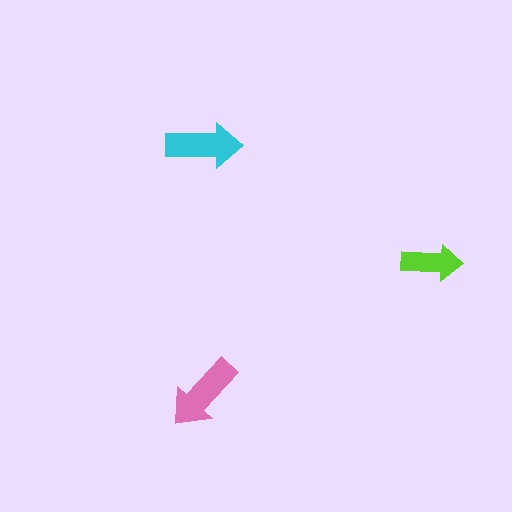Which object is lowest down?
The pink arrow is bottommost.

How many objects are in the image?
There are 3 objects in the image.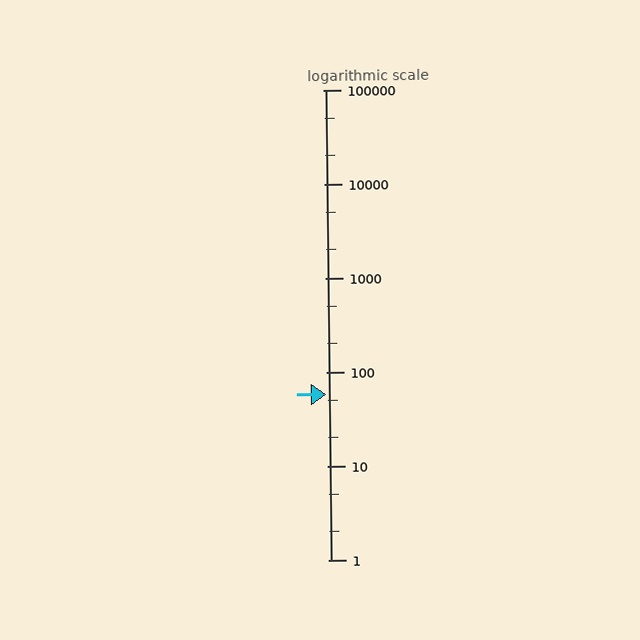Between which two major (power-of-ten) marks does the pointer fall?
The pointer is between 10 and 100.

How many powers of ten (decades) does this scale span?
The scale spans 5 decades, from 1 to 100000.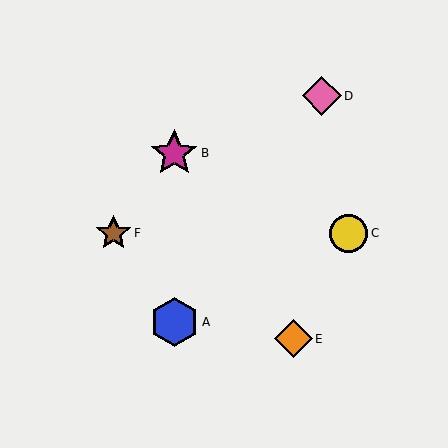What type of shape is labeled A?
Shape A is a blue hexagon.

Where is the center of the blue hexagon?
The center of the blue hexagon is at (174, 322).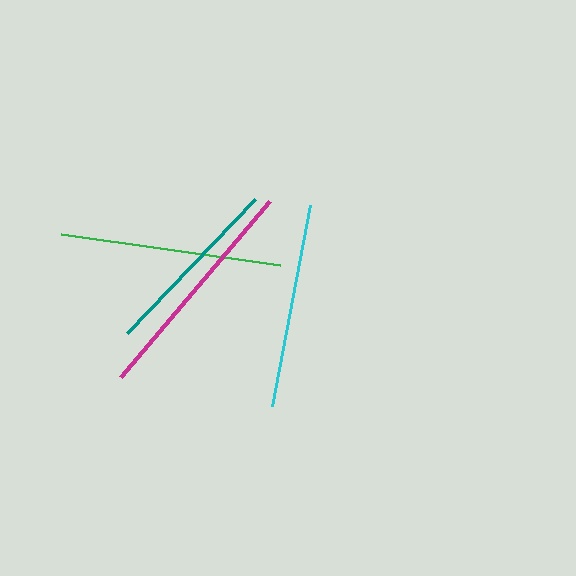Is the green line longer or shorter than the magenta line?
The magenta line is longer than the green line.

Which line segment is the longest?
The magenta line is the longest at approximately 230 pixels.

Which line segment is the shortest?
The teal line is the shortest at approximately 185 pixels.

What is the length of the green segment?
The green segment is approximately 221 pixels long.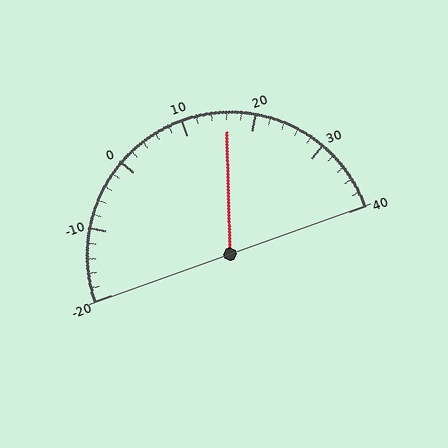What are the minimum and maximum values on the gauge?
The gauge ranges from -20 to 40.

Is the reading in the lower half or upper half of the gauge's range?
The reading is in the upper half of the range (-20 to 40).